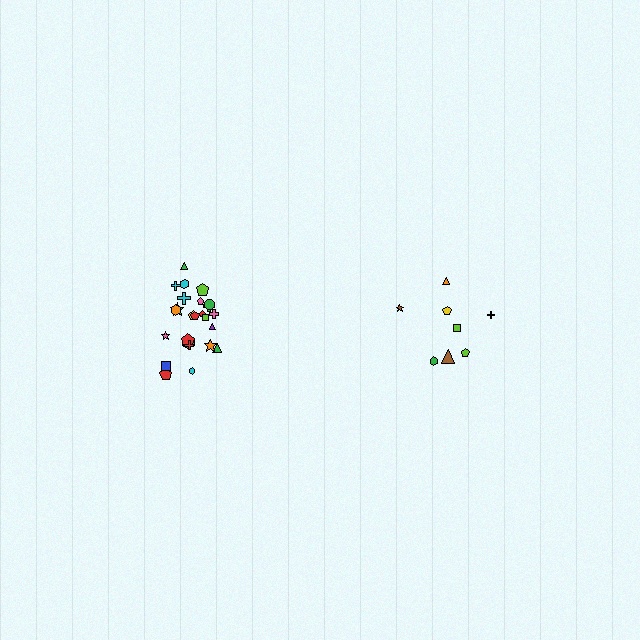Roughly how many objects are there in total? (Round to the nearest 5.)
Roughly 35 objects in total.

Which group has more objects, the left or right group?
The left group.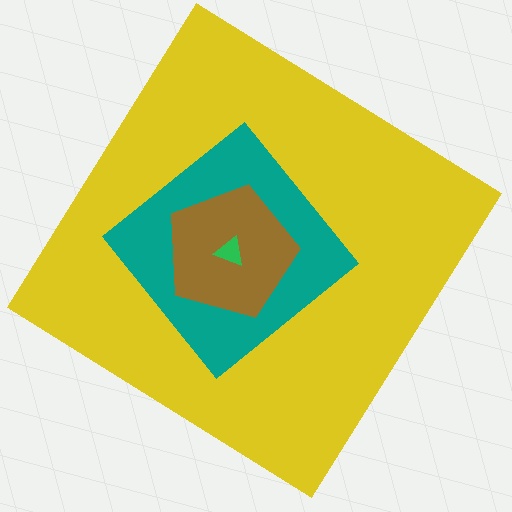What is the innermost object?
The green triangle.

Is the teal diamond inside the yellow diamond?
Yes.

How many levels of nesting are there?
4.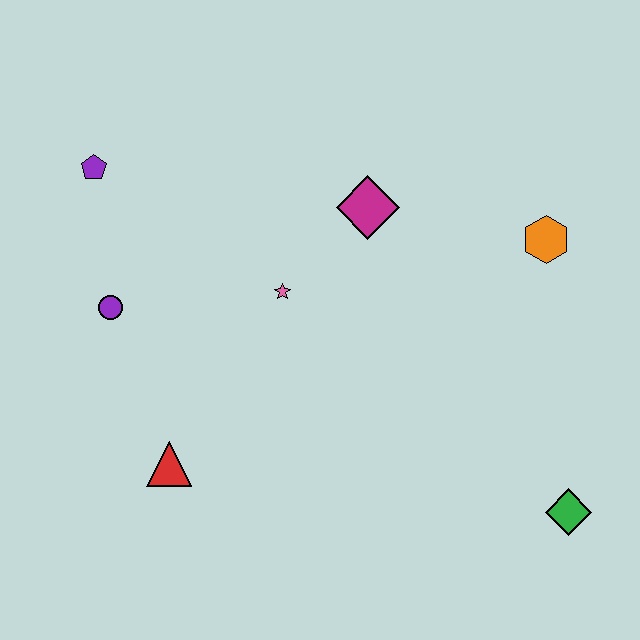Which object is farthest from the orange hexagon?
The purple pentagon is farthest from the orange hexagon.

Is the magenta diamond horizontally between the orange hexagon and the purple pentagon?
Yes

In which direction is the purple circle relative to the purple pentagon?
The purple circle is below the purple pentagon.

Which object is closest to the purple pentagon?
The purple circle is closest to the purple pentagon.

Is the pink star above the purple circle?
Yes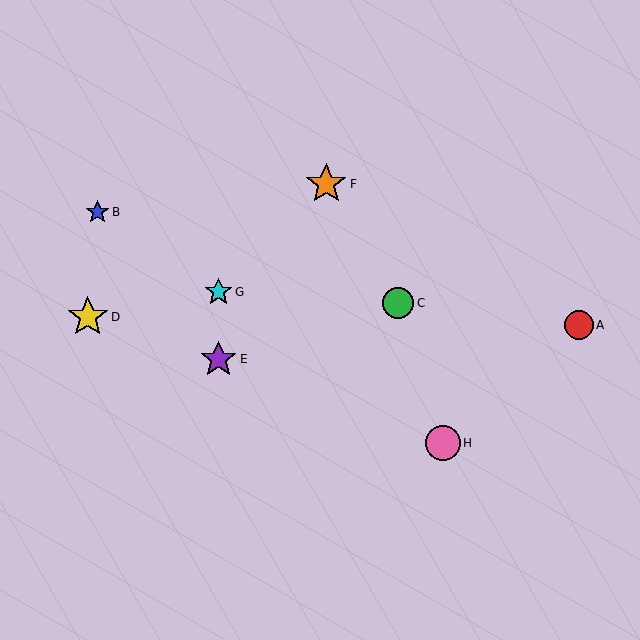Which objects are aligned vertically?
Objects E, G are aligned vertically.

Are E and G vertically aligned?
Yes, both are at x≈218.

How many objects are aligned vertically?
2 objects (E, G) are aligned vertically.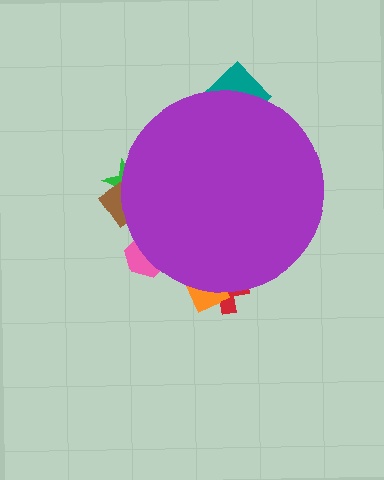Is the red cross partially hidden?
Yes, the red cross is partially hidden behind the purple circle.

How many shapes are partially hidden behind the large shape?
6 shapes are partially hidden.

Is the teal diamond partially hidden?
Yes, the teal diamond is partially hidden behind the purple circle.